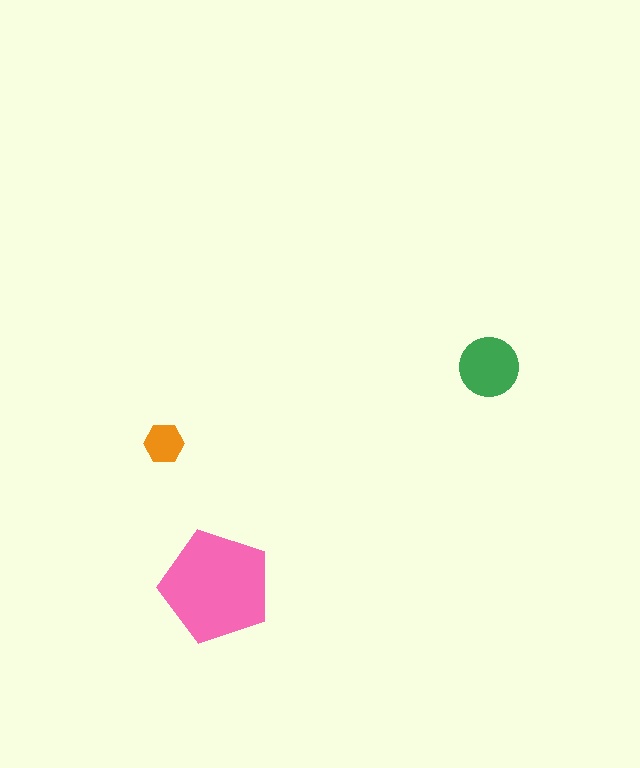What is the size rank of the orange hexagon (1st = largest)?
3rd.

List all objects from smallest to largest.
The orange hexagon, the green circle, the pink pentagon.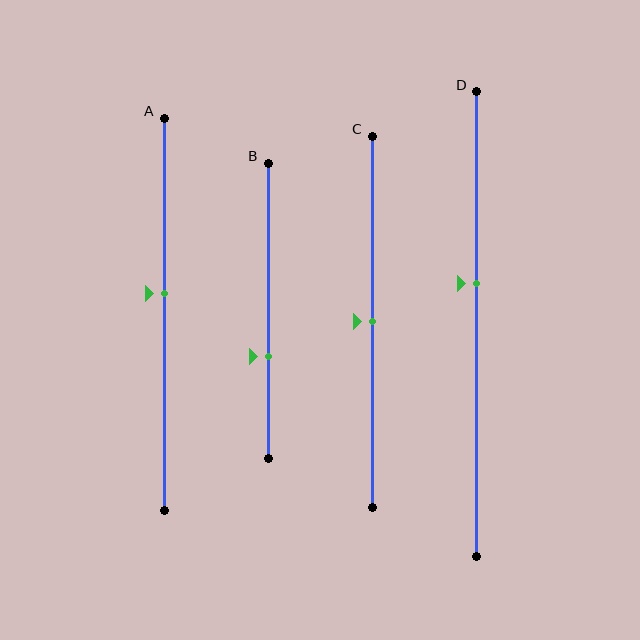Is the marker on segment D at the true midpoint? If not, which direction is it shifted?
No, the marker on segment D is shifted upward by about 9% of the segment length.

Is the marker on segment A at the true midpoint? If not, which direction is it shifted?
No, the marker on segment A is shifted upward by about 5% of the segment length.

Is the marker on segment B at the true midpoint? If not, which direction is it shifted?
No, the marker on segment B is shifted downward by about 16% of the segment length.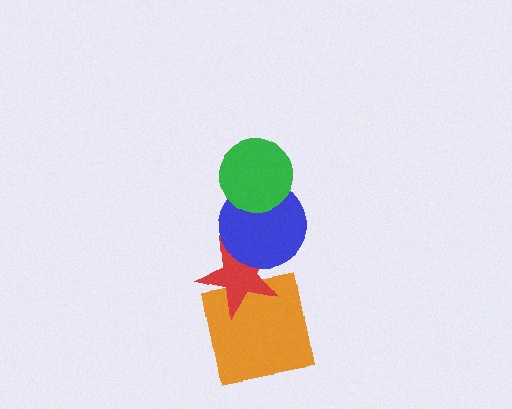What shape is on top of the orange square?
The red star is on top of the orange square.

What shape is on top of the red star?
The blue circle is on top of the red star.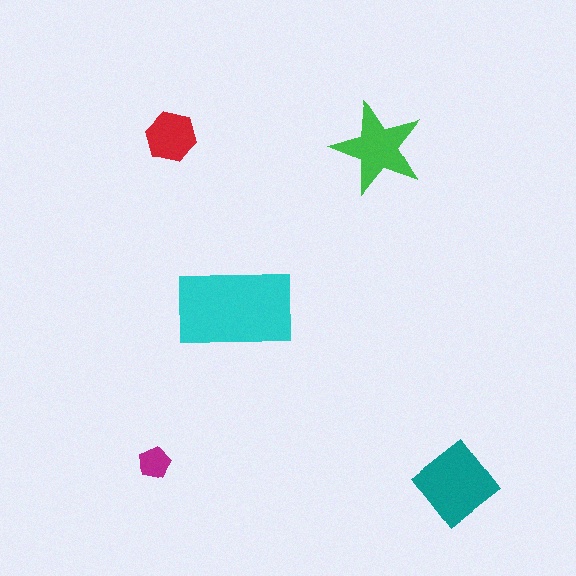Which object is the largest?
The cyan rectangle.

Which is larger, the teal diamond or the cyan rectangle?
The cyan rectangle.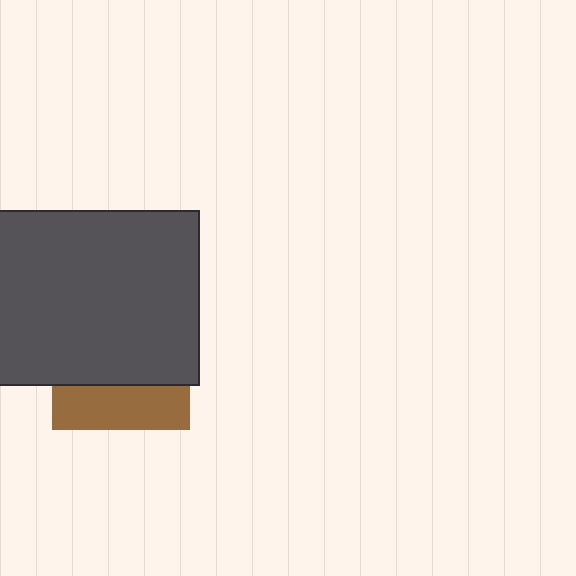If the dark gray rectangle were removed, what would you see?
You would see the complete brown square.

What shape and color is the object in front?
The object in front is a dark gray rectangle.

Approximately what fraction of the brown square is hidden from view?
Roughly 68% of the brown square is hidden behind the dark gray rectangle.